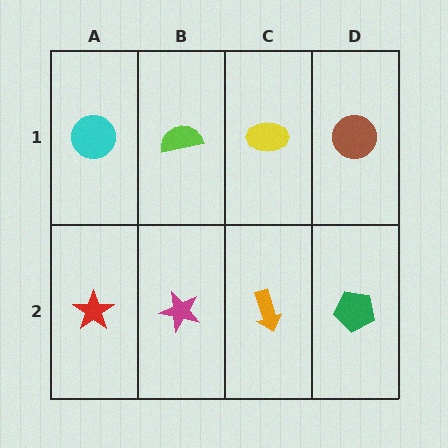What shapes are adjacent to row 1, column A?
A red star (row 2, column A), a lime semicircle (row 1, column B).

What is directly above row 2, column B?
A lime semicircle.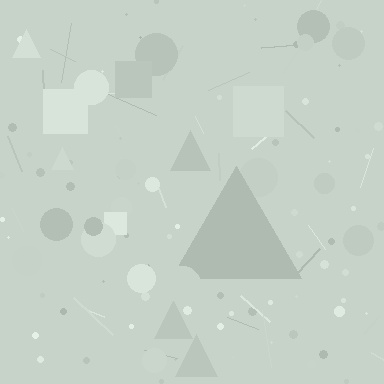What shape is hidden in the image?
A triangle is hidden in the image.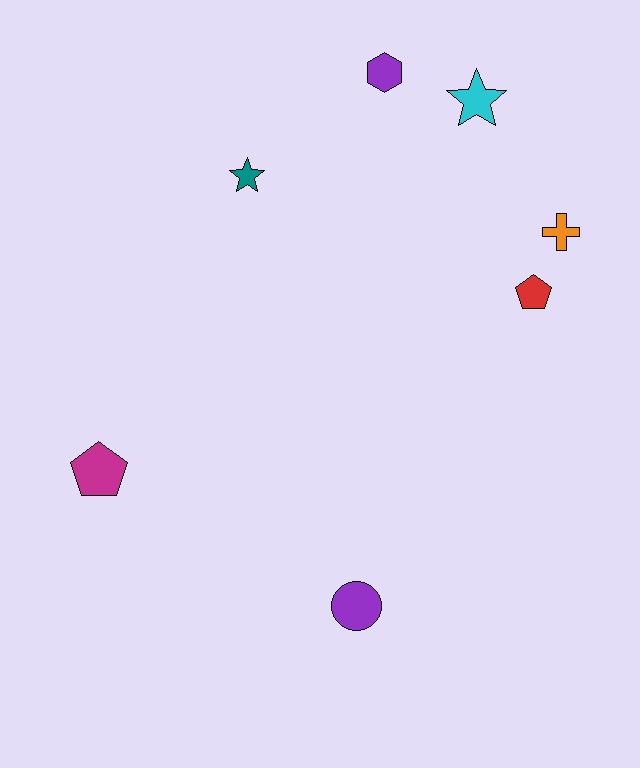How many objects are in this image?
There are 7 objects.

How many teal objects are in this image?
There is 1 teal object.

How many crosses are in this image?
There is 1 cross.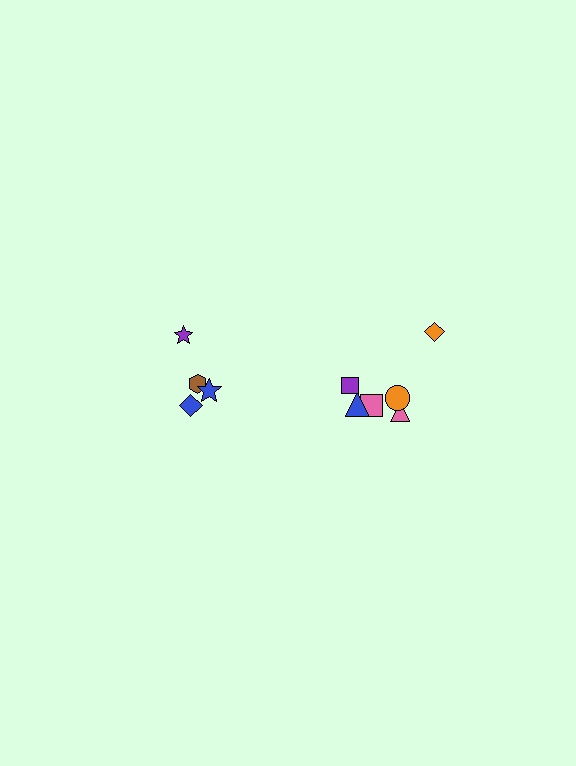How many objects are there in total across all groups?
There are 10 objects.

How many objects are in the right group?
There are 6 objects.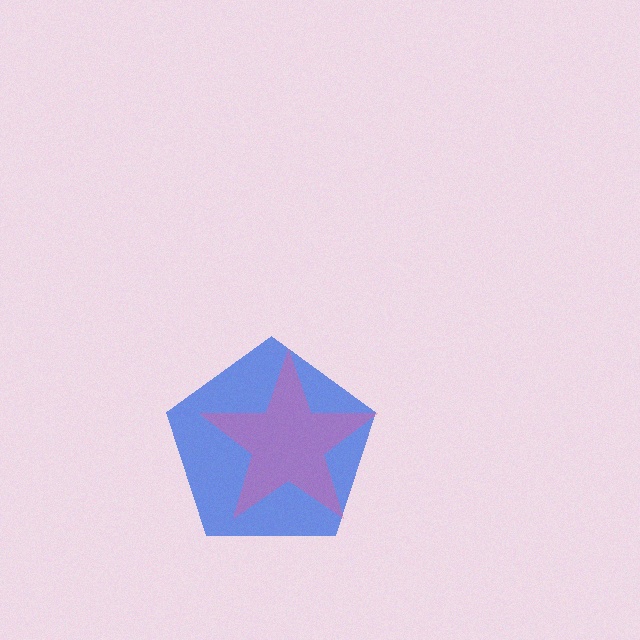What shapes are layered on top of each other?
The layered shapes are: a blue pentagon, a pink star.